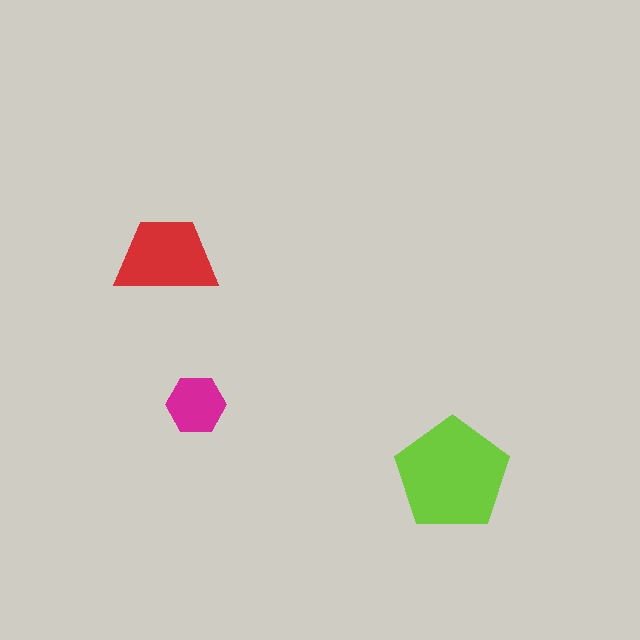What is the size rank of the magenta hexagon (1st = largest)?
3rd.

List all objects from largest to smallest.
The lime pentagon, the red trapezoid, the magenta hexagon.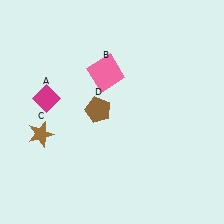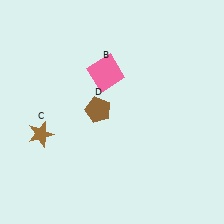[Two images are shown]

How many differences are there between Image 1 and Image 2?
There is 1 difference between the two images.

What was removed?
The magenta diamond (A) was removed in Image 2.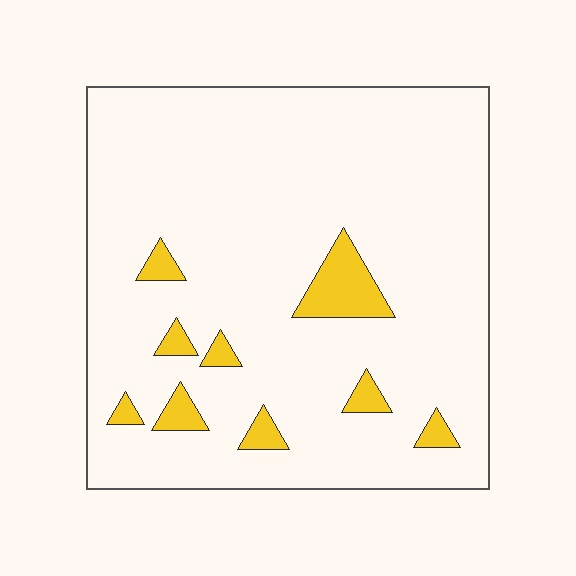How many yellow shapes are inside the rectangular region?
9.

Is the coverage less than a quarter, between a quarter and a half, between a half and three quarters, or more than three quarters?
Less than a quarter.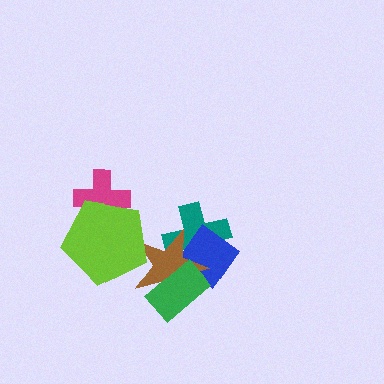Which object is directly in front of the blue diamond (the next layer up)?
The brown star is directly in front of the blue diamond.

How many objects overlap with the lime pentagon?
2 objects overlap with the lime pentagon.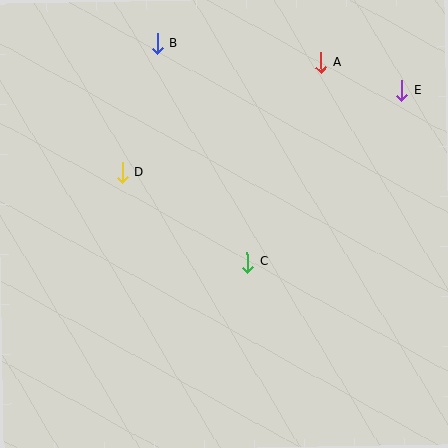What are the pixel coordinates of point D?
Point D is at (123, 172).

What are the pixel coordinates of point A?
Point A is at (321, 63).